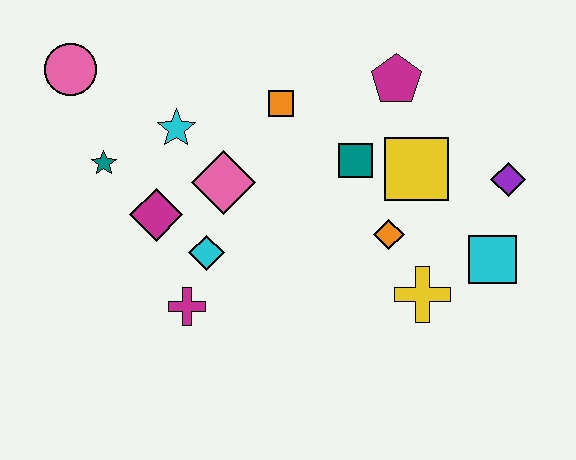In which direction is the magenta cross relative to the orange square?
The magenta cross is below the orange square.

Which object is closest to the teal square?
The yellow square is closest to the teal square.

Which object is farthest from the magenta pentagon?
The pink circle is farthest from the magenta pentagon.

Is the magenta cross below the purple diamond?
Yes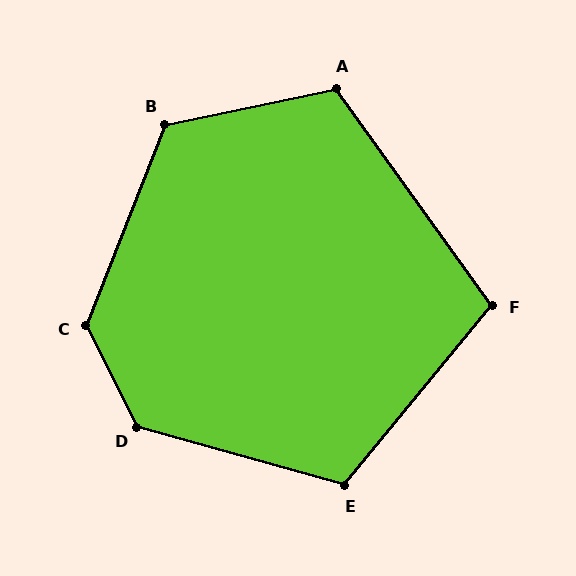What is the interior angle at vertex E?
Approximately 114 degrees (obtuse).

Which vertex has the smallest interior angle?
F, at approximately 105 degrees.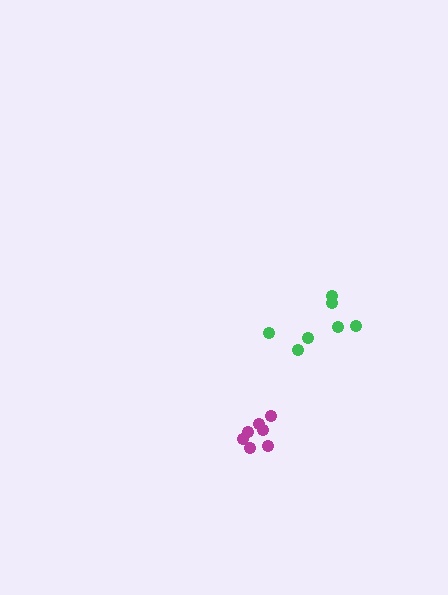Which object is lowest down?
The magenta cluster is bottommost.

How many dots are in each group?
Group 1: 7 dots, Group 2: 7 dots (14 total).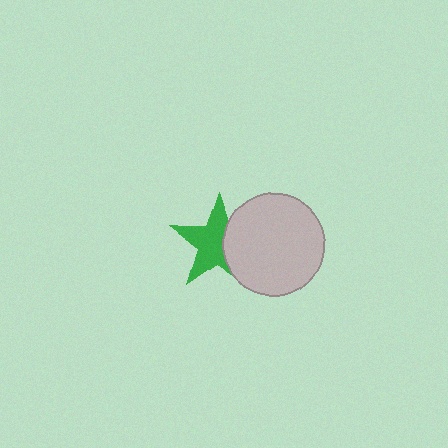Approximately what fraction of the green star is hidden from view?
Roughly 36% of the green star is hidden behind the light gray circle.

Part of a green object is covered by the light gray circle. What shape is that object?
It is a star.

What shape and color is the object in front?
The object in front is a light gray circle.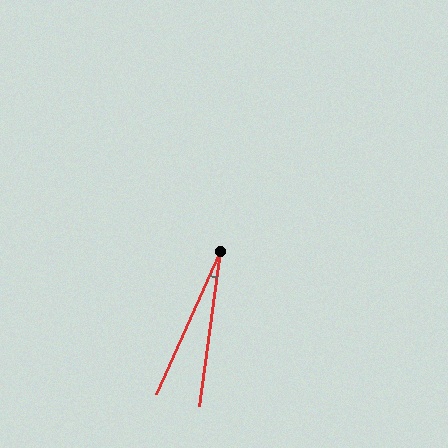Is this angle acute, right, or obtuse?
It is acute.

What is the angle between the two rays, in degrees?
Approximately 16 degrees.